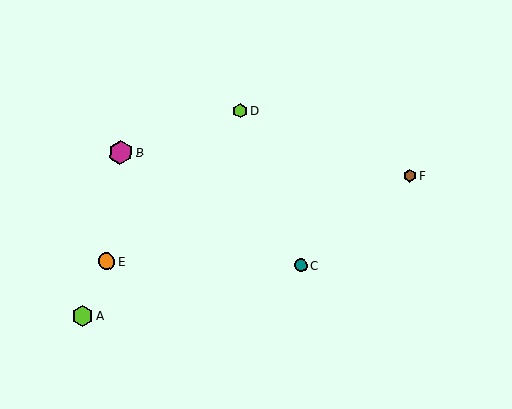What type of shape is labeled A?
Shape A is a lime hexagon.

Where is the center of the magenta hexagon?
The center of the magenta hexagon is at (120, 152).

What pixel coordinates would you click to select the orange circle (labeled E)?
Click at (107, 261) to select the orange circle E.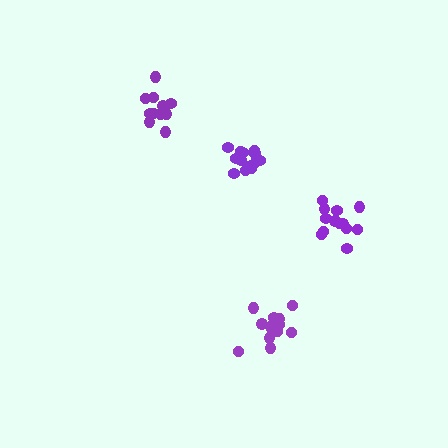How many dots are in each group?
Group 1: 11 dots, Group 2: 13 dots, Group 3: 13 dots, Group 4: 12 dots (49 total).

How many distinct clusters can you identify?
There are 4 distinct clusters.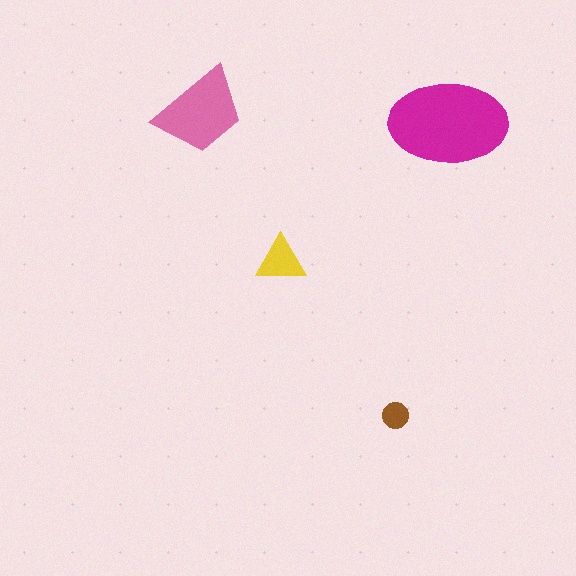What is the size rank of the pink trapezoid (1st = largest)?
2nd.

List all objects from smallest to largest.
The brown circle, the yellow triangle, the pink trapezoid, the magenta ellipse.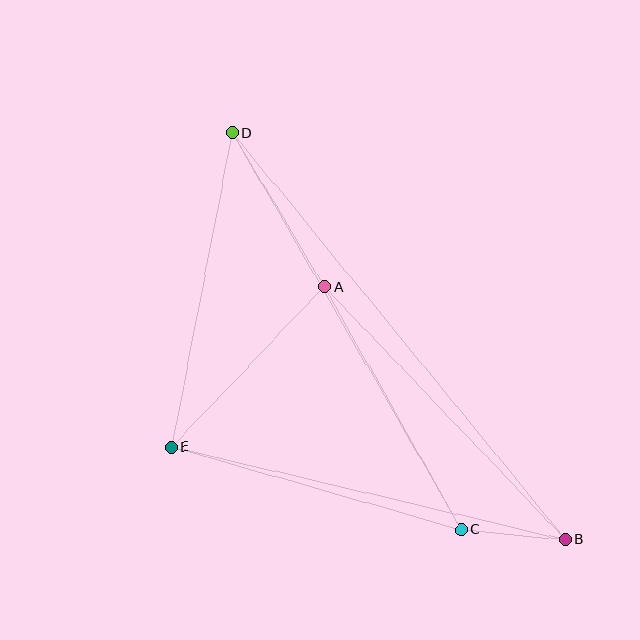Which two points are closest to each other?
Points B and C are closest to each other.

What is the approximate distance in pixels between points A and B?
The distance between A and B is approximately 350 pixels.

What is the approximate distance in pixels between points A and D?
The distance between A and D is approximately 179 pixels.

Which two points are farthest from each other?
Points B and D are farthest from each other.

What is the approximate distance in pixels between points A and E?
The distance between A and E is approximately 221 pixels.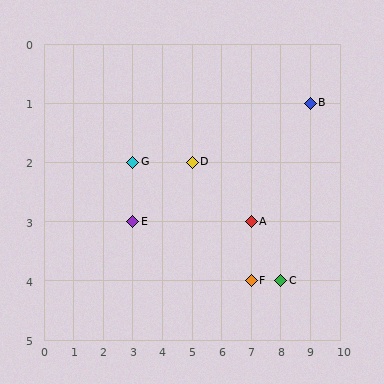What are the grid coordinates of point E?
Point E is at grid coordinates (3, 3).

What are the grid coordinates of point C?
Point C is at grid coordinates (8, 4).